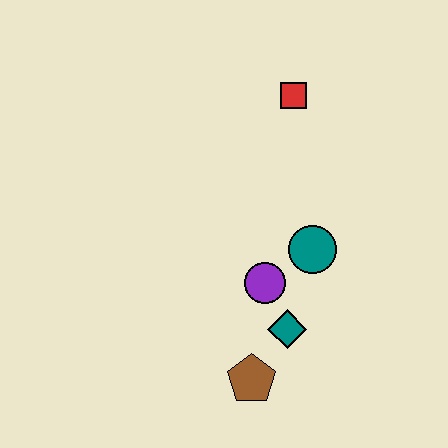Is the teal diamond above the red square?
No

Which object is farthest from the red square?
The brown pentagon is farthest from the red square.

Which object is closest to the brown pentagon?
The teal diamond is closest to the brown pentagon.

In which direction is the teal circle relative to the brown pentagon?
The teal circle is above the brown pentagon.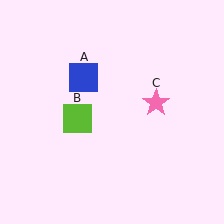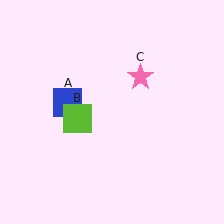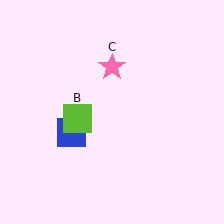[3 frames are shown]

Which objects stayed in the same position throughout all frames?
Lime square (object B) remained stationary.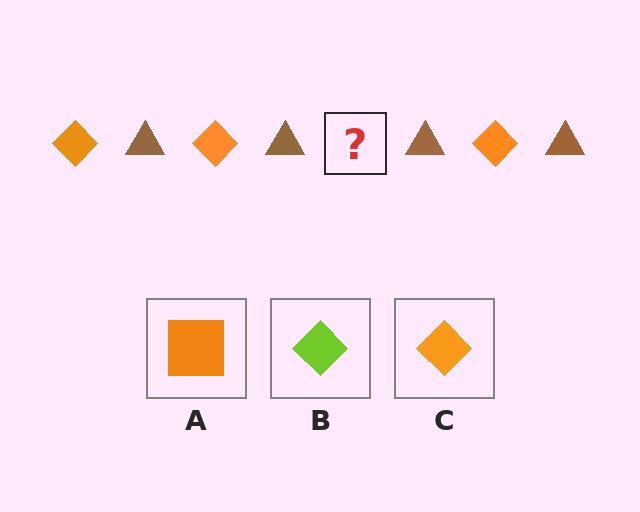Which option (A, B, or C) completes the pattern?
C.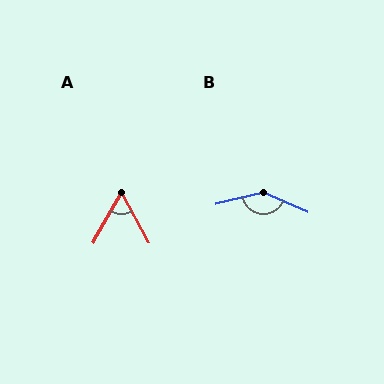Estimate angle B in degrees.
Approximately 143 degrees.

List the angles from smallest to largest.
A (58°), B (143°).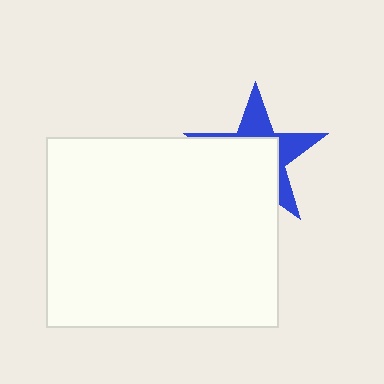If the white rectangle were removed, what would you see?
You would see the complete blue star.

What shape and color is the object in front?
The object in front is a white rectangle.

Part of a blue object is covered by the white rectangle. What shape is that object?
It is a star.